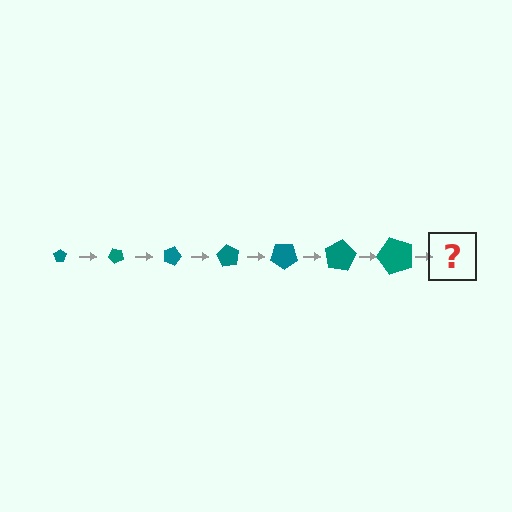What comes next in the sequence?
The next element should be a pentagon, larger than the previous one and rotated 315 degrees from the start.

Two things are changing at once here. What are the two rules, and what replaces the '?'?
The two rules are that the pentagon grows larger each step and it rotates 45 degrees each step. The '?' should be a pentagon, larger than the previous one and rotated 315 degrees from the start.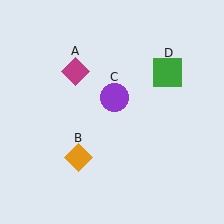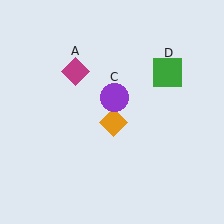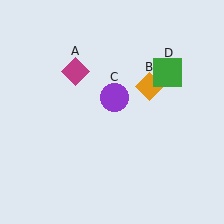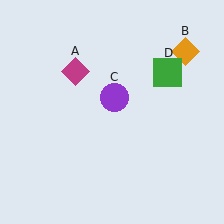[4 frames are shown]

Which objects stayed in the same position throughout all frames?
Magenta diamond (object A) and purple circle (object C) and green square (object D) remained stationary.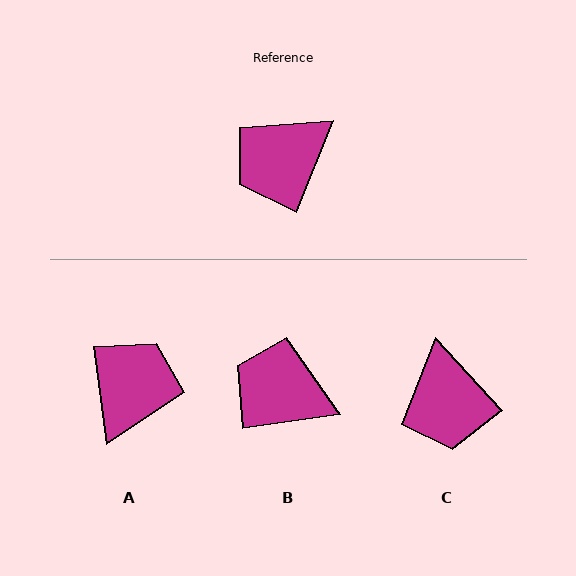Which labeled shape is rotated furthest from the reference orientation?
A, about 151 degrees away.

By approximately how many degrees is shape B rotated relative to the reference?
Approximately 60 degrees clockwise.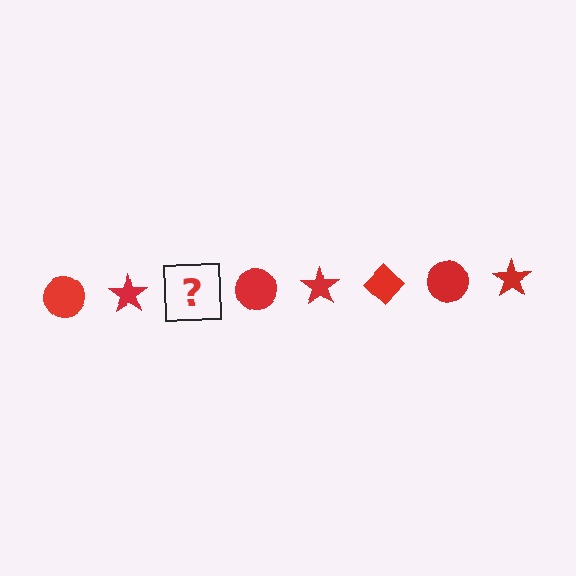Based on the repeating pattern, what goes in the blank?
The blank should be a red diamond.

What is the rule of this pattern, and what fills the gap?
The rule is that the pattern cycles through circle, star, diamond shapes in red. The gap should be filled with a red diamond.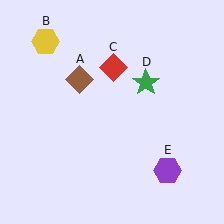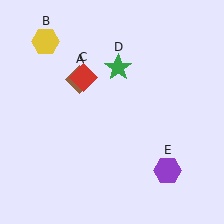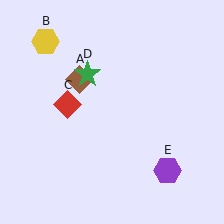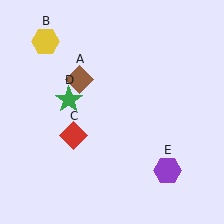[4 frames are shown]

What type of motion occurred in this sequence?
The red diamond (object C), green star (object D) rotated counterclockwise around the center of the scene.